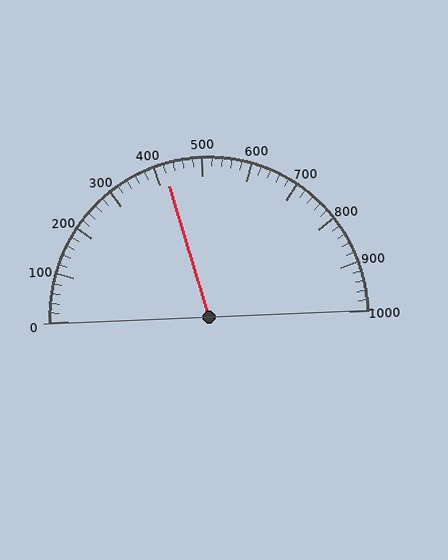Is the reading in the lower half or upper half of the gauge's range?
The reading is in the lower half of the range (0 to 1000).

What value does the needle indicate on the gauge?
The needle indicates approximately 420.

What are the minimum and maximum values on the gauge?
The gauge ranges from 0 to 1000.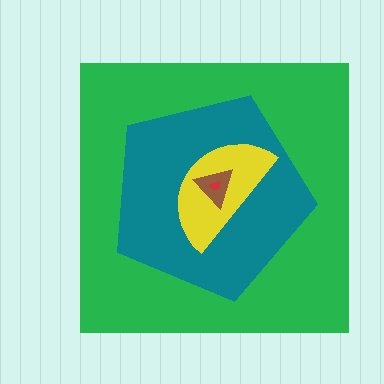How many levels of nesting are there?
5.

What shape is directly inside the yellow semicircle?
The brown triangle.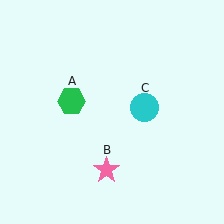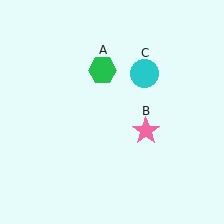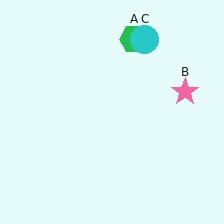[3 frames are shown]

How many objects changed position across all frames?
3 objects changed position: green hexagon (object A), pink star (object B), cyan circle (object C).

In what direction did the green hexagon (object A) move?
The green hexagon (object A) moved up and to the right.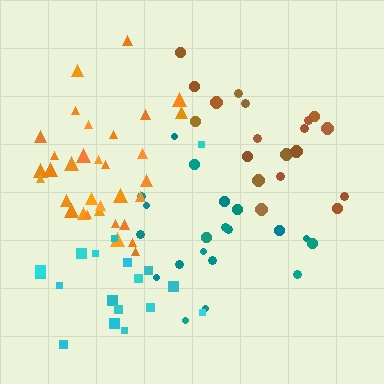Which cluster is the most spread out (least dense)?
Cyan.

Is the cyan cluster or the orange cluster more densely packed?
Orange.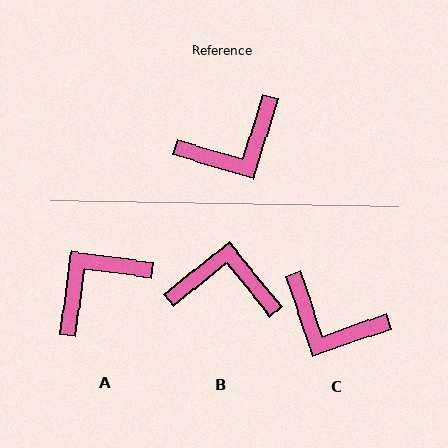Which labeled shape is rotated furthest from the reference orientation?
A, about 171 degrees away.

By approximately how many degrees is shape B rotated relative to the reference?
Approximately 146 degrees counter-clockwise.